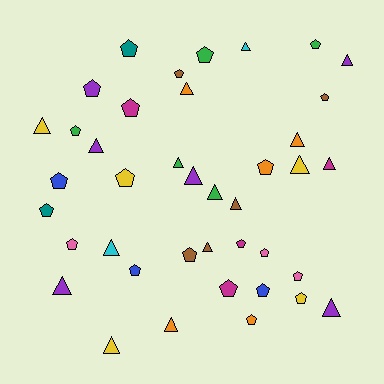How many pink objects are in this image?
There are 3 pink objects.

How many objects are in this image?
There are 40 objects.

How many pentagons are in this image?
There are 22 pentagons.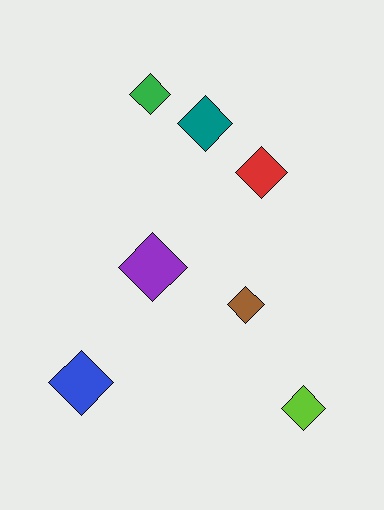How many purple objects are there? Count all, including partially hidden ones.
There is 1 purple object.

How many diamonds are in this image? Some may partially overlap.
There are 7 diamonds.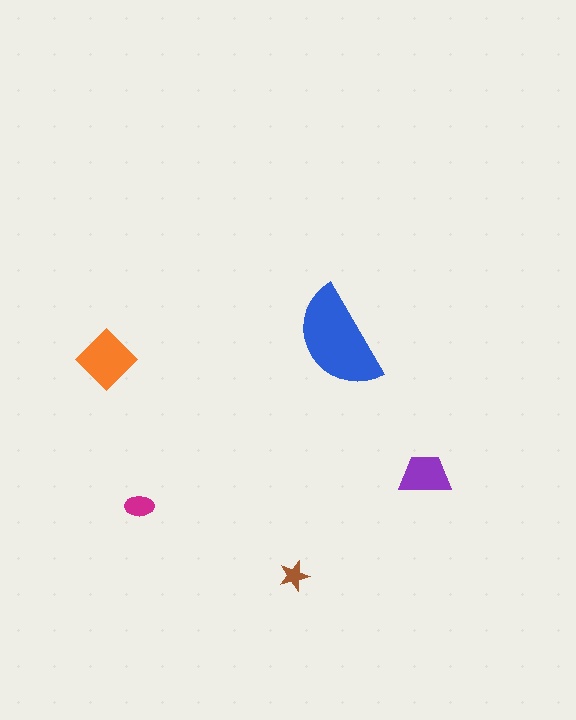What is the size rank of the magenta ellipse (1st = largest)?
4th.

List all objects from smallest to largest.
The brown star, the magenta ellipse, the purple trapezoid, the orange diamond, the blue semicircle.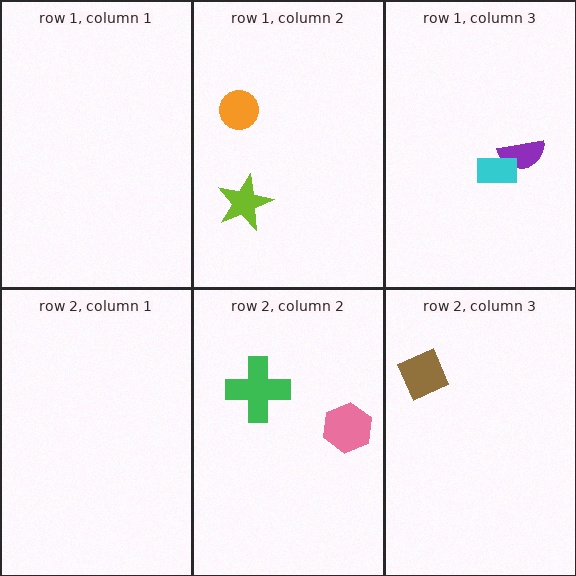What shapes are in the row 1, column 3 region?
The purple semicircle, the cyan rectangle.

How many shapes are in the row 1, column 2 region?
2.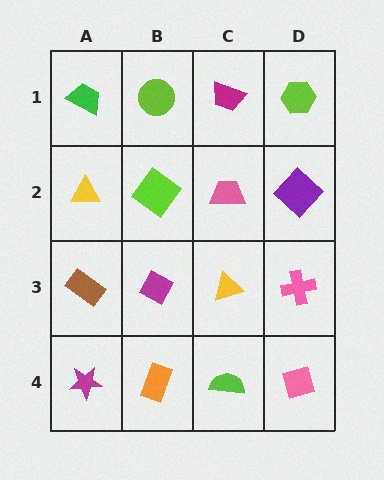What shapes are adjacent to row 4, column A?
A brown rectangle (row 3, column A), an orange rectangle (row 4, column B).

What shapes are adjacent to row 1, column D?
A purple diamond (row 2, column D), a magenta trapezoid (row 1, column C).